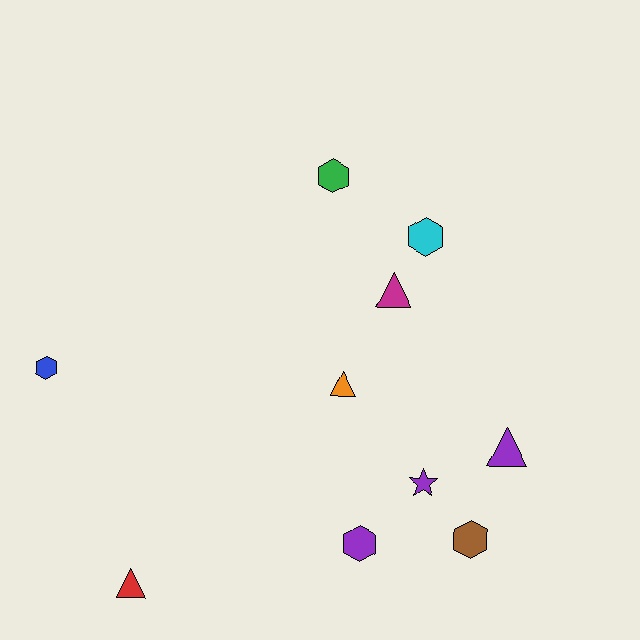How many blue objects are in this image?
There is 1 blue object.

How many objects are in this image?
There are 10 objects.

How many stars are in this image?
There is 1 star.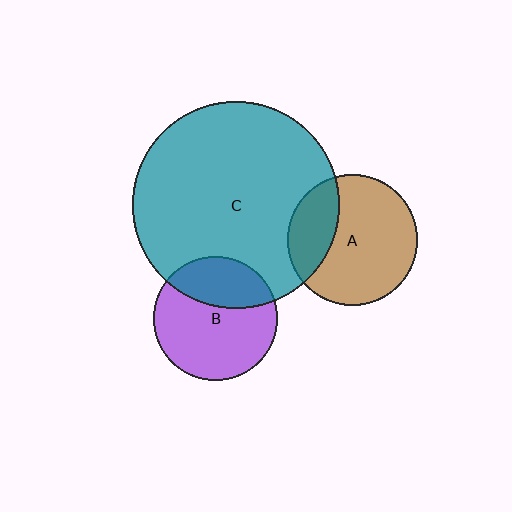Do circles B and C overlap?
Yes.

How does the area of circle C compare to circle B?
Approximately 2.8 times.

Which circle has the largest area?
Circle C (teal).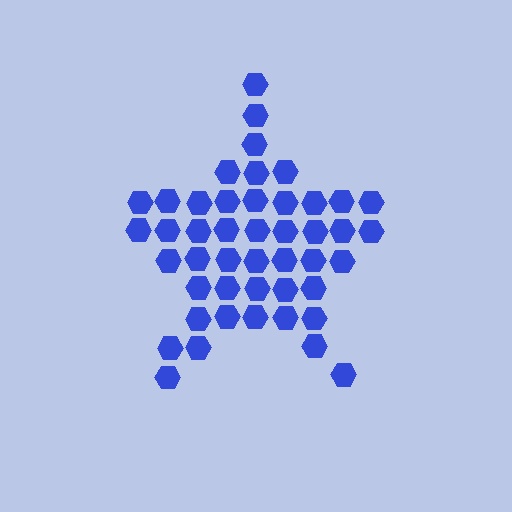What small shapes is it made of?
It is made of small hexagons.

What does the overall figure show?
The overall figure shows a star.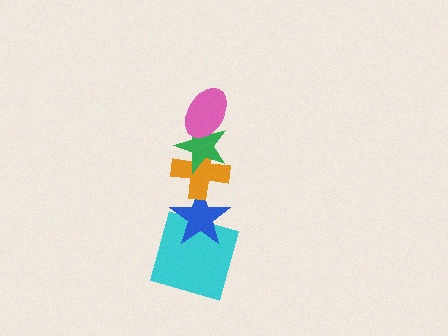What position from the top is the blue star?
The blue star is 4th from the top.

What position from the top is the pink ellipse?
The pink ellipse is 1st from the top.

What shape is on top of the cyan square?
The blue star is on top of the cyan square.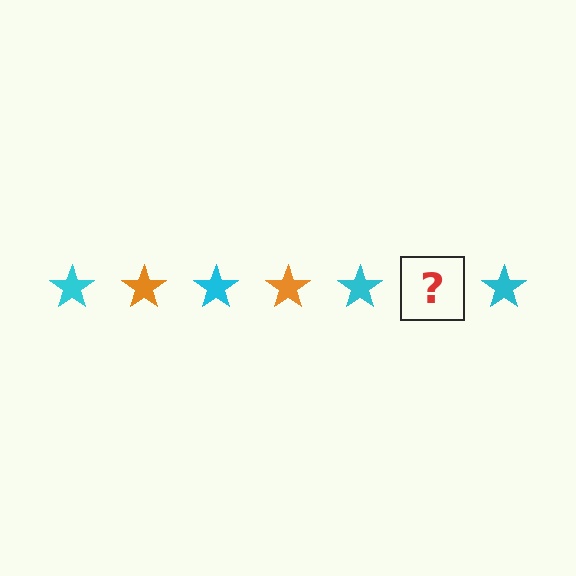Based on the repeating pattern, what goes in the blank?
The blank should be an orange star.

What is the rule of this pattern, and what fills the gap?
The rule is that the pattern cycles through cyan, orange stars. The gap should be filled with an orange star.